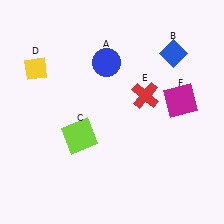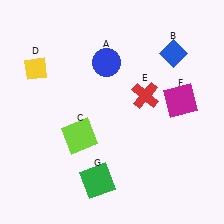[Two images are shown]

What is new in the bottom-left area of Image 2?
A green square (G) was added in the bottom-left area of Image 2.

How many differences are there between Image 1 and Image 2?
There is 1 difference between the two images.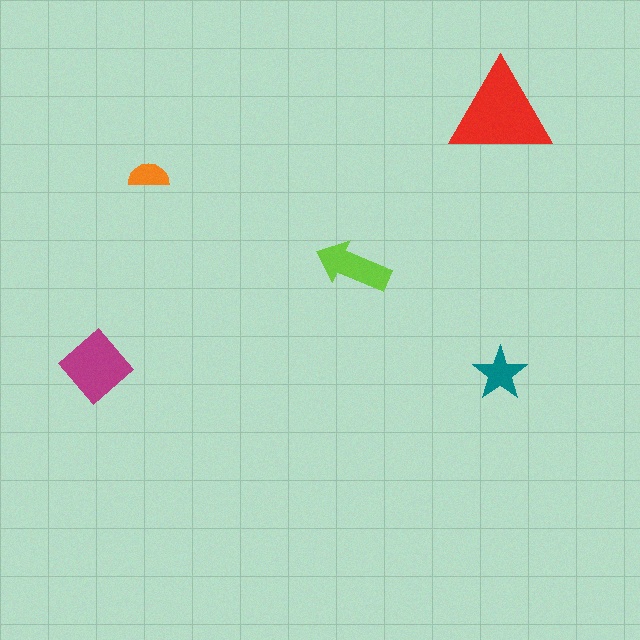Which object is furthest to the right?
The red triangle is rightmost.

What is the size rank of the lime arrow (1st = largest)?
3rd.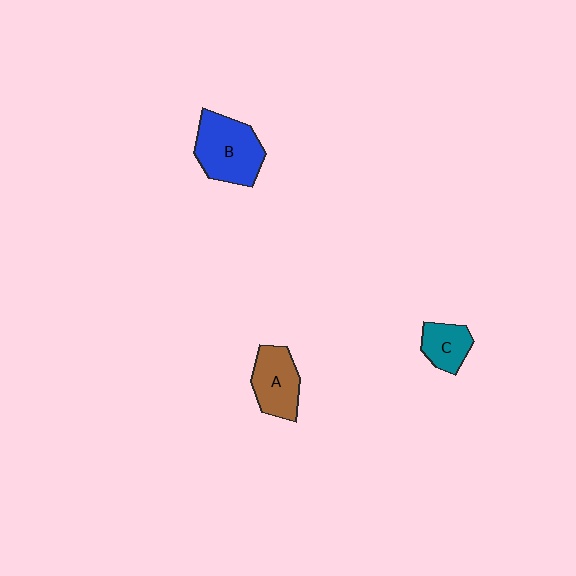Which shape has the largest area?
Shape B (blue).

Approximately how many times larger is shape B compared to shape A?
Approximately 1.3 times.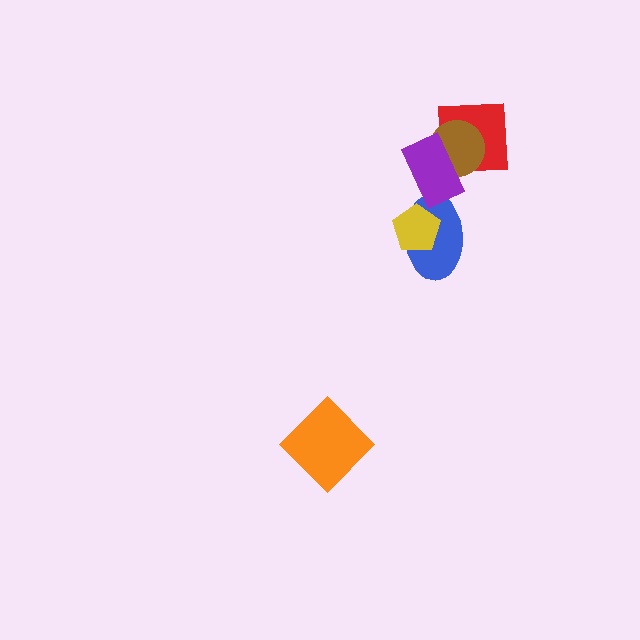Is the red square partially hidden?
Yes, it is partially covered by another shape.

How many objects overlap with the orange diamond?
0 objects overlap with the orange diamond.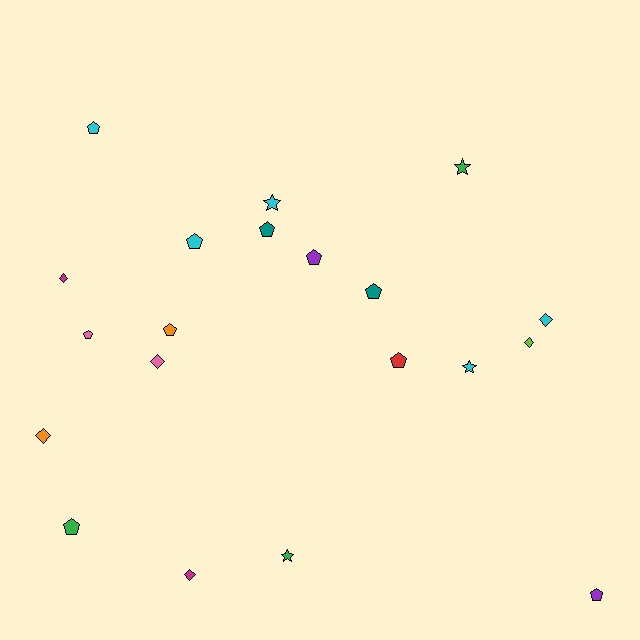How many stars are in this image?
There are 4 stars.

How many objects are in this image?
There are 20 objects.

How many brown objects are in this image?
There are no brown objects.